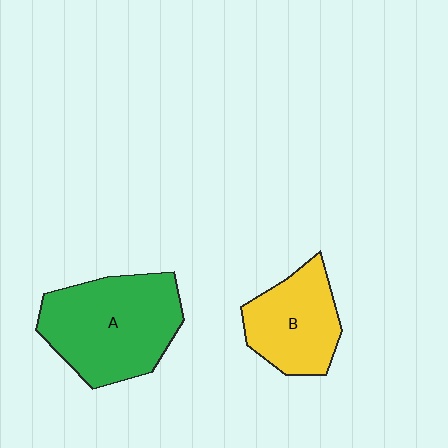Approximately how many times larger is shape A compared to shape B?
Approximately 1.5 times.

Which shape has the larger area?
Shape A (green).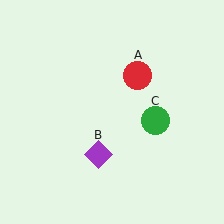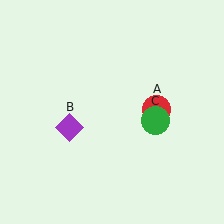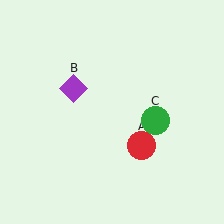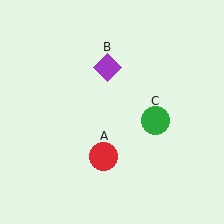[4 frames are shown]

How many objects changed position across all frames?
2 objects changed position: red circle (object A), purple diamond (object B).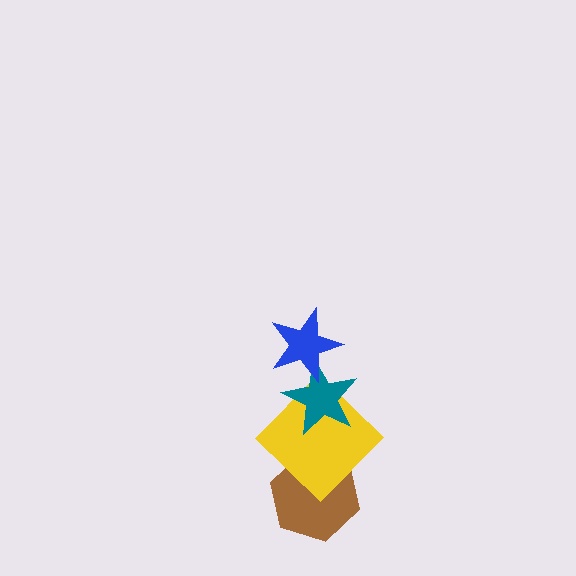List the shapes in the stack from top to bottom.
From top to bottom: the blue star, the teal star, the yellow diamond, the brown hexagon.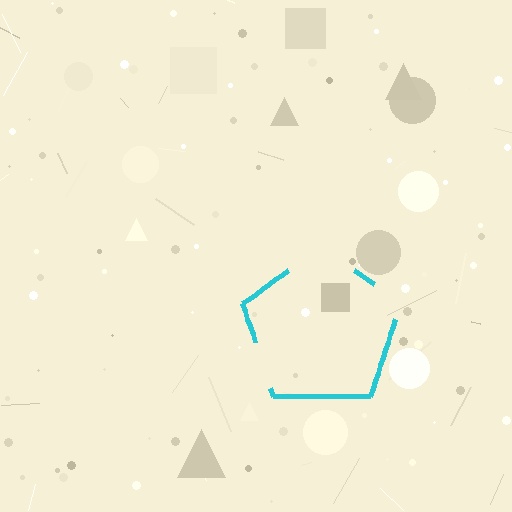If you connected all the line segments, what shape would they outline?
They would outline a pentagon.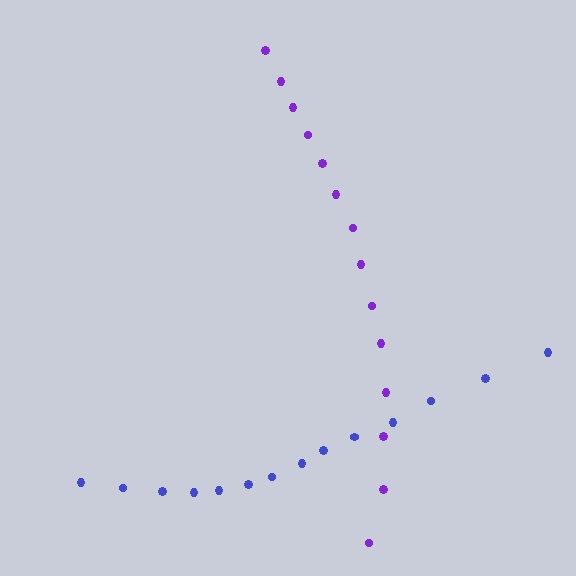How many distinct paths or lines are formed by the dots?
There are 2 distinct paths.